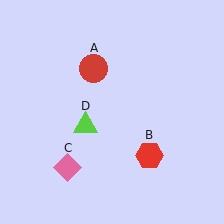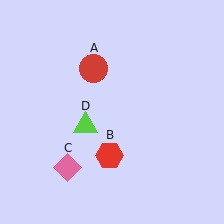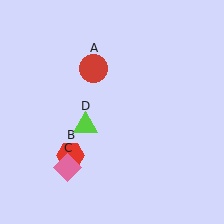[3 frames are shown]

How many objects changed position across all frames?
1 object changed position: red hexagon (object B).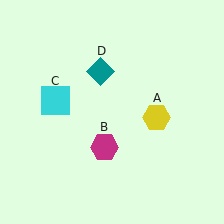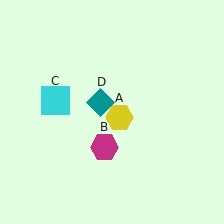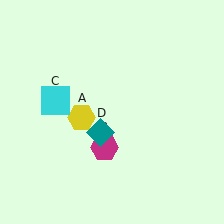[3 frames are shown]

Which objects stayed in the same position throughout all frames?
Magenta hexagon (object B) and cyan square (object C) remained stationary.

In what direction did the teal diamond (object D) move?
The teal diamond (object D) moved down.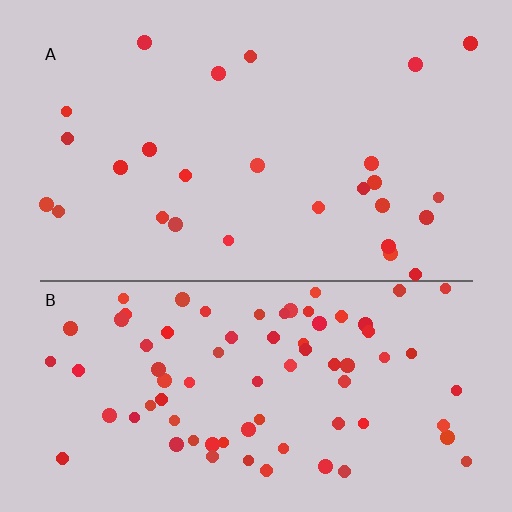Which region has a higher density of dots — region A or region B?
B (the bottom).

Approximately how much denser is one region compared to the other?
Approximately 2.9× — region B over region A.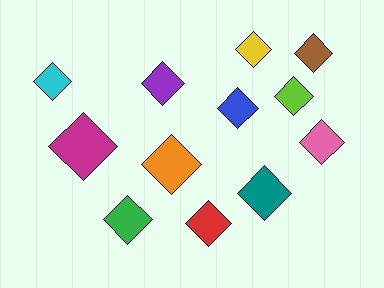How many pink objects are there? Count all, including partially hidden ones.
There is 1 pink object.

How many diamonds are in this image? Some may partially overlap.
There are 12 diamonds.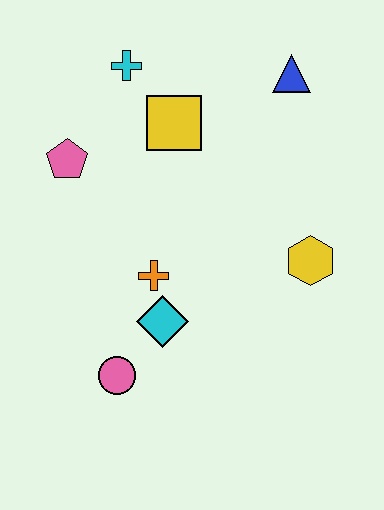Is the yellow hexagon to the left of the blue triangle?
No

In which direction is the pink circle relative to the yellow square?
The pink circle is below the yellow square.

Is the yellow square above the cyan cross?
No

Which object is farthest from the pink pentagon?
The yellow hexagon is farthest from the pink pentagon.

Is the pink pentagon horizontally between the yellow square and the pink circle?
No